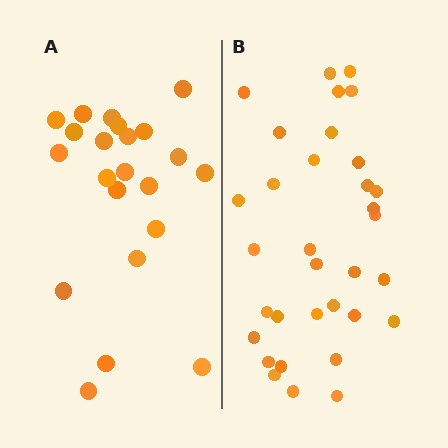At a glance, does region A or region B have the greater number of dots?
Region B (the right region) has more dots.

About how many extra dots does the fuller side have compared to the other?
Region B has roughly 12 or so more dots than region A.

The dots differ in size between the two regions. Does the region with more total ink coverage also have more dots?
No. Region A has more total ink coverage because its dots are larger, but region B actually contains more individual dots. Total area can be misleading — the number of items is what matters here.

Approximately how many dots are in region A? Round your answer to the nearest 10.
About 20 dots. (The exact count is 22, which rounds to 20.)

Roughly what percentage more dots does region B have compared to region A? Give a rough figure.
About 50% more.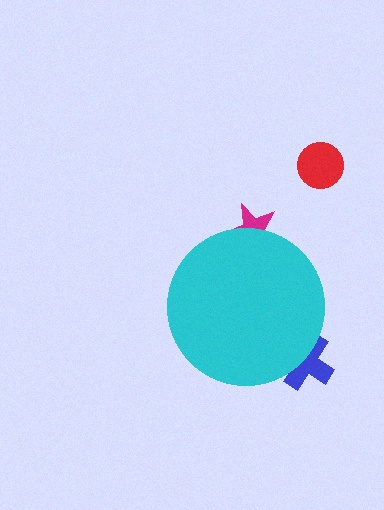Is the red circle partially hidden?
No, the red circle is fully visible.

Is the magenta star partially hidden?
Yes, the magenta star is partially hidden behind the cyan circle.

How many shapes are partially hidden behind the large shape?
2 shapes are partially hidden.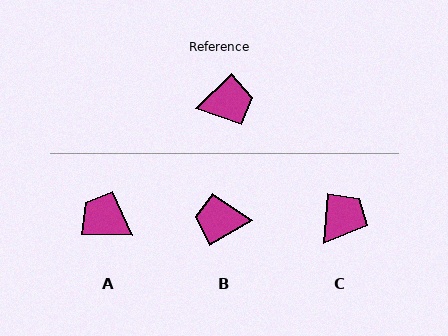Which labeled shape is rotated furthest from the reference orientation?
B, about 166 degrees away.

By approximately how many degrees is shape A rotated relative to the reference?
Approximately 134 degrees counter-clockwise.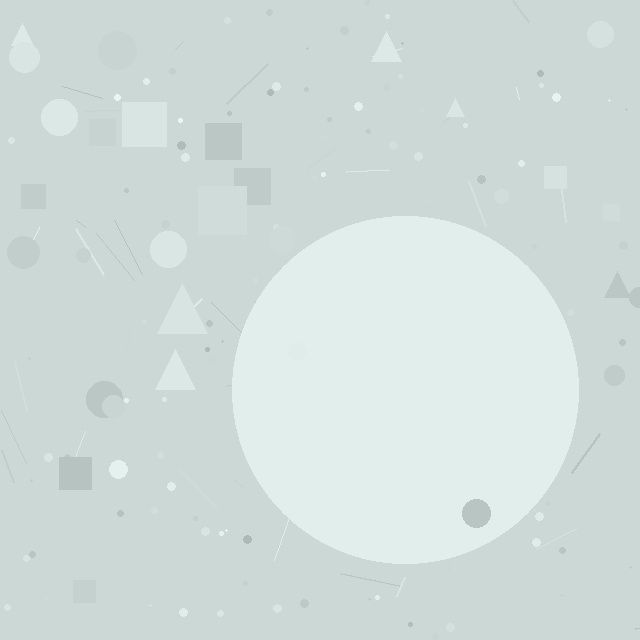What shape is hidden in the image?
A circle is hidden in the image.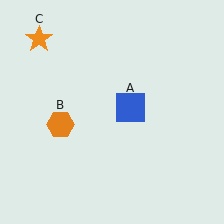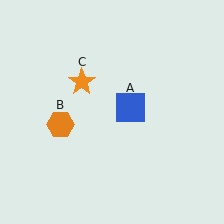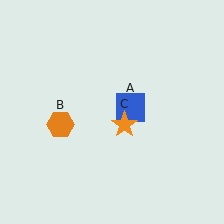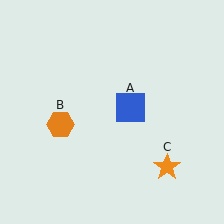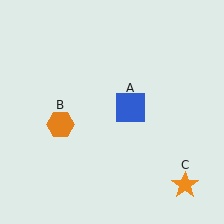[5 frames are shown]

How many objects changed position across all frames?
1 object changed position: orange star (object C).